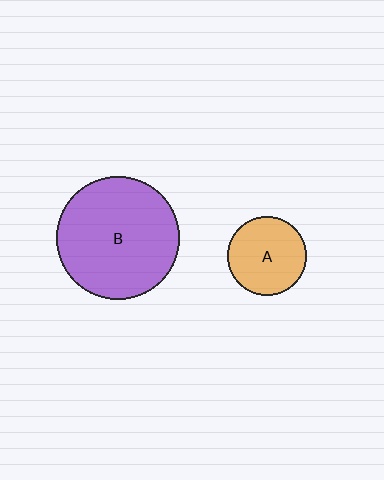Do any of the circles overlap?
No, none of the circles overlap.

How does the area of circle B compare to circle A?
Approximately 2.4 times.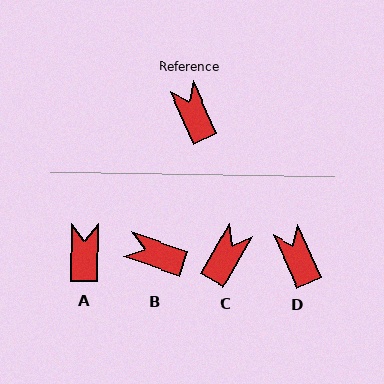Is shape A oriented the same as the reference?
No, it is off by about 25 degrees.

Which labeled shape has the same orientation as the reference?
D.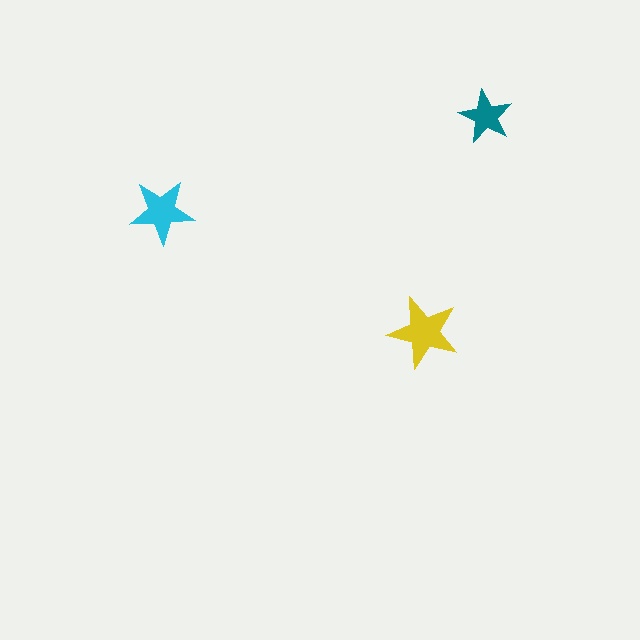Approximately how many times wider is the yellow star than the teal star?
About 1.5 times wider.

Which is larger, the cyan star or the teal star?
The cyan one.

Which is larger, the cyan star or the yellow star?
The yellow one.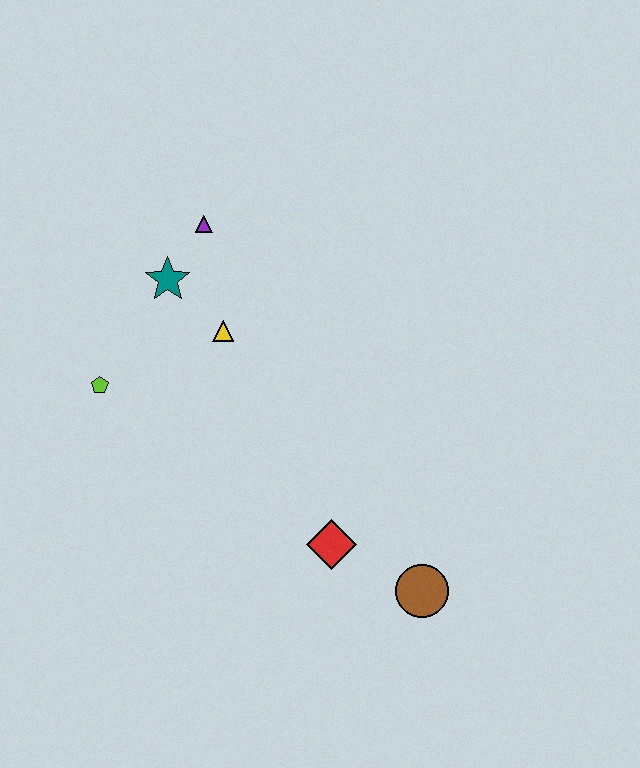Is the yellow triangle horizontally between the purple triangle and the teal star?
No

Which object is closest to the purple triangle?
The teal star is closest to the purple triangle.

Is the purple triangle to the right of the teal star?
Yes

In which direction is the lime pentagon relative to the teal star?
The lime pentagon is below the teal star.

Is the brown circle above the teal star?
No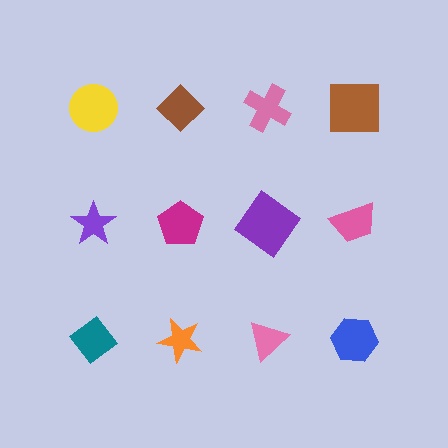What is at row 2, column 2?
A magenta pentagon.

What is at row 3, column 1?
A teal diamond.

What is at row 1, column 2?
A brown diamond.